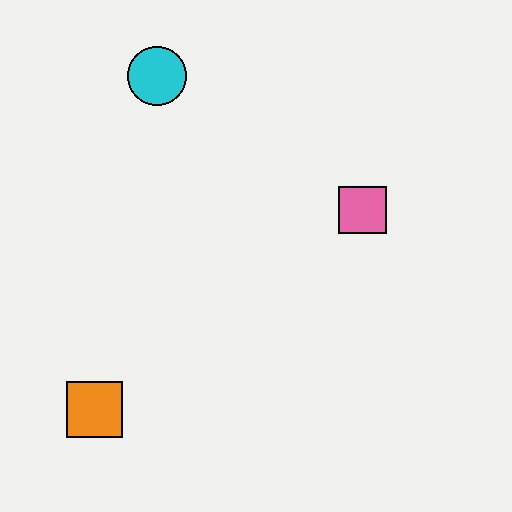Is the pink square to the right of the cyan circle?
Yes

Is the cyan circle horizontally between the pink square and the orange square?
Yes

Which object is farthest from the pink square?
The orange square is farthest from the pink square.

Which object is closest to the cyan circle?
The pink square is closest to the cyan circle.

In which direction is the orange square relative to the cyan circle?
The orange square is below the cyan circle.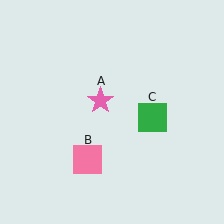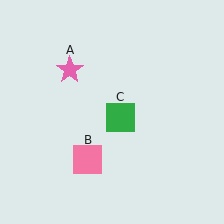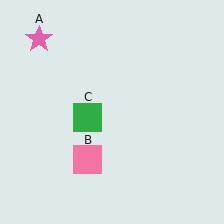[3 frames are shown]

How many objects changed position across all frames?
2 objects changed position: pink star (object A), green square (object C).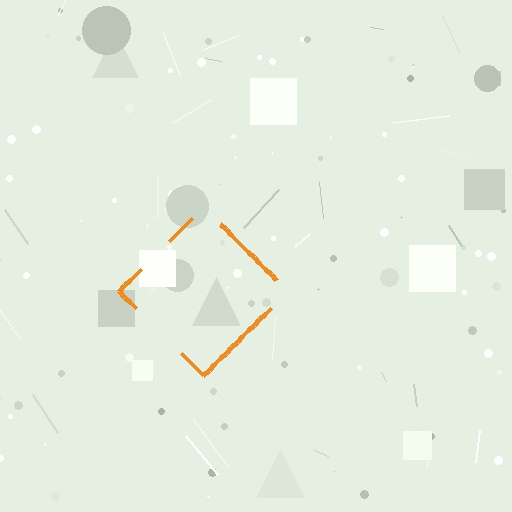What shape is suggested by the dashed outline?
The dashed outline suggests a diamond.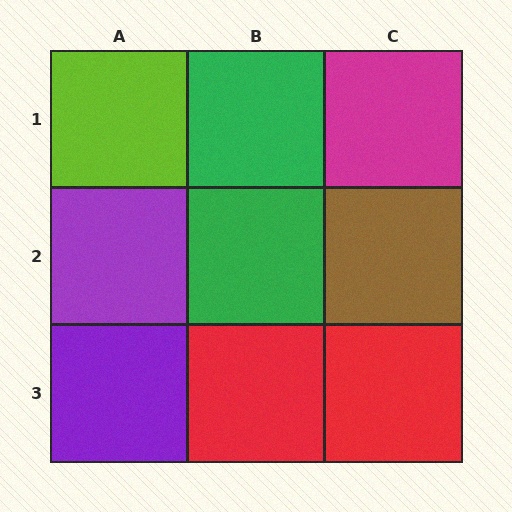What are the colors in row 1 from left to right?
Lime, green, magenta.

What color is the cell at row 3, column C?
Red.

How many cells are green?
2 cells are green.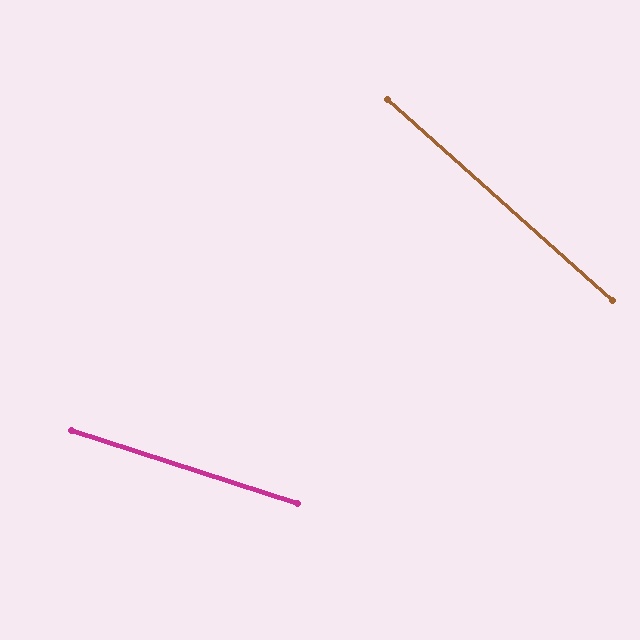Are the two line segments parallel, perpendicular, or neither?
Neither parallel nor perpendicular — they differ by about 24°.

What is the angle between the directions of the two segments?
Approximately 24 degrees.